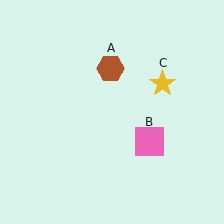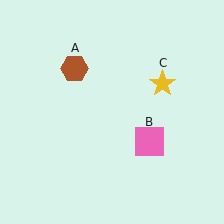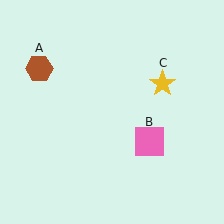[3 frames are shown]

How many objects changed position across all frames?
1 object changed position: brown hexagon (object A).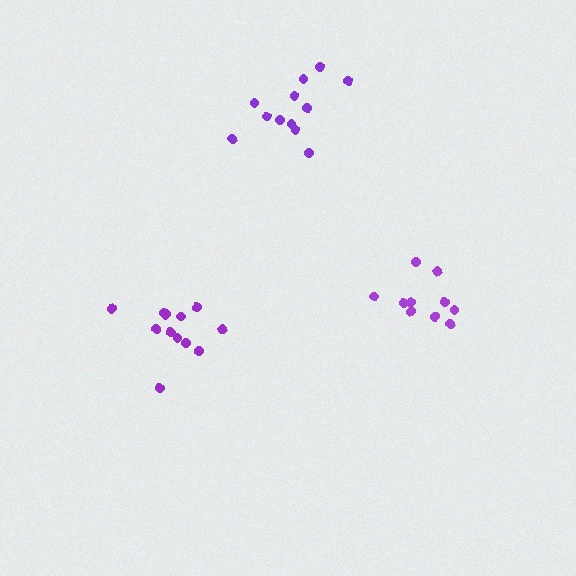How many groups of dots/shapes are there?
There are 3 groups.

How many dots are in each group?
Group 1: 10 dots, Group 2: 12 dots, Group 3: 12 dots (34 total).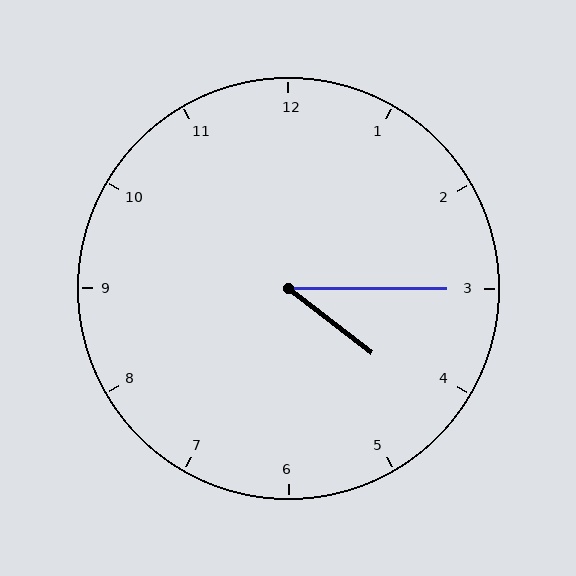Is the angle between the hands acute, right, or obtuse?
It is acute.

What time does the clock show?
4:15.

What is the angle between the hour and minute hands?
Approximately 38 degrees.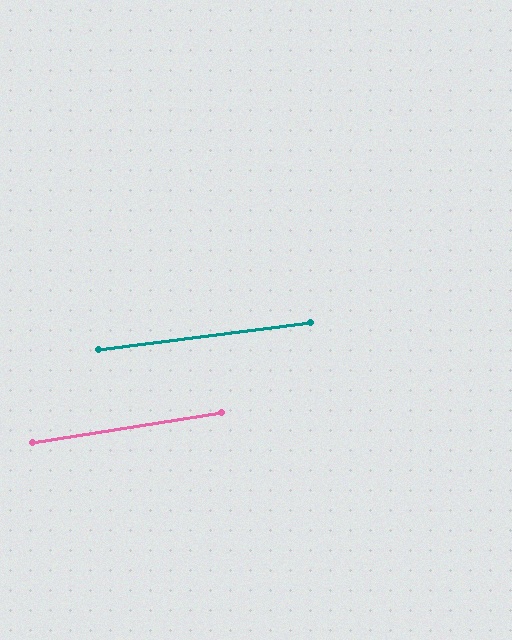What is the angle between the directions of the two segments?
Approximately 2 degrees.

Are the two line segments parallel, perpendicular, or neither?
Parallel — their directions differ by only 1.8°.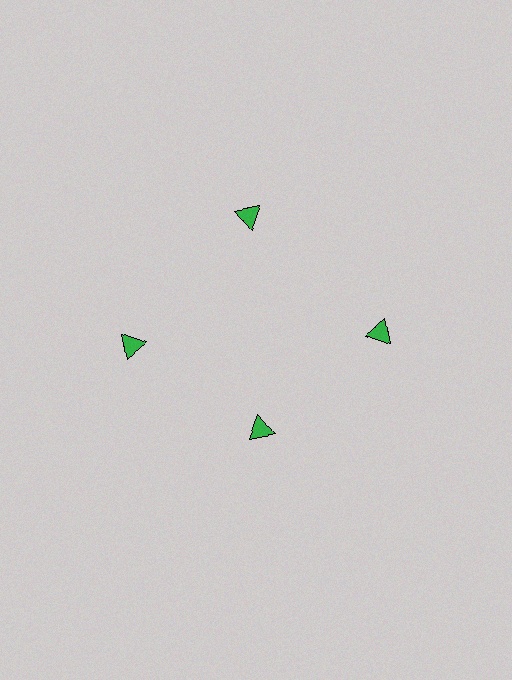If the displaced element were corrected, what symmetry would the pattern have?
It would have 4-fold rotational symmetry — the pattern would map onto itself every 90 degrees.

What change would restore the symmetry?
The symmetry would be restored by moving it outward, back onto the ring so that all 4 triangles sit at equal angles and equal distance from the center.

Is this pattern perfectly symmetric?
No. The 4 green triangles are arranged in a ring, but one element near the 6 o'clock position is pulled inward toward the center, breaking the 4-fold rotational symmetry.